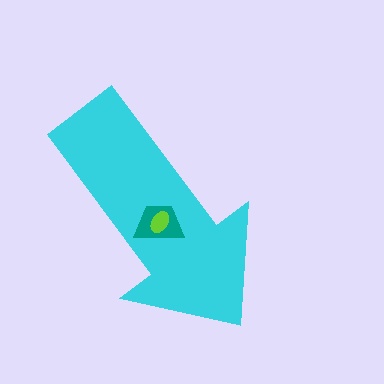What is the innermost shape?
The lime ellipse.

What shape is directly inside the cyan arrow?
The teal trapezoid.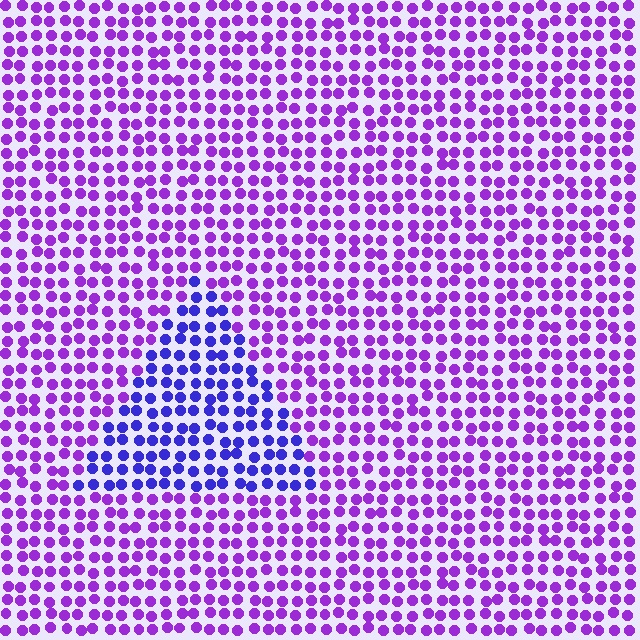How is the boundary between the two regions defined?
The boundary is defined purely by a slight shift in hue (about 36 degrees). Spacing, size, and orientation are identical on both sides.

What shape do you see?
I see a triangle.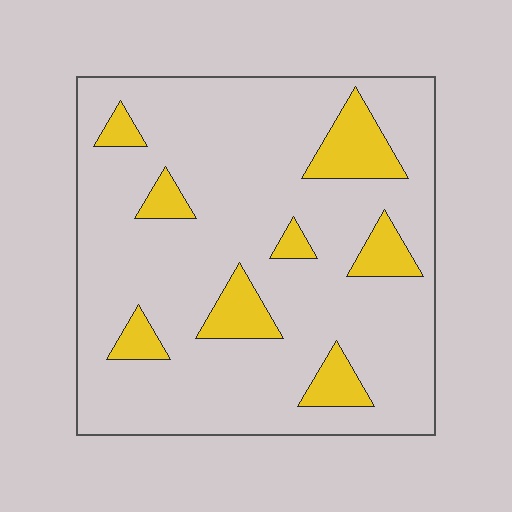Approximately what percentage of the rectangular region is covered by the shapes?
Approximately 15%.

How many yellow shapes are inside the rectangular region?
8.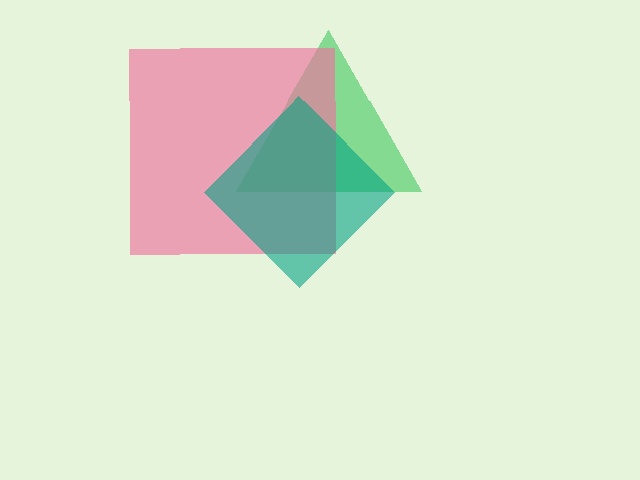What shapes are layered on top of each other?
The layered shapes are: a green triangle, a pink square, a teal diamond.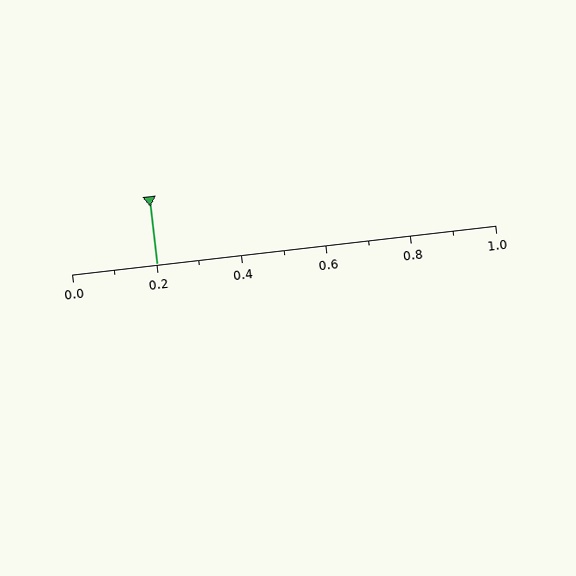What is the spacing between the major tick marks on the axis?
The major ticks are spaced 0.2 apart.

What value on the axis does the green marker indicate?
The marker indicates approximately 0.2.